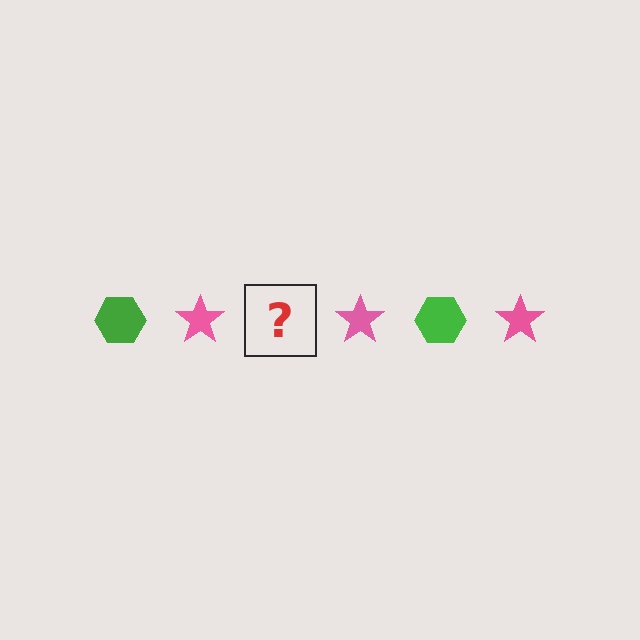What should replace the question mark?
The question mark should be replaced with a green hexagon.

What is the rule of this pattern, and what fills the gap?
The rule is that the pattern alternates between green hexagon and pink star. The gap should be filled with a green hexagon.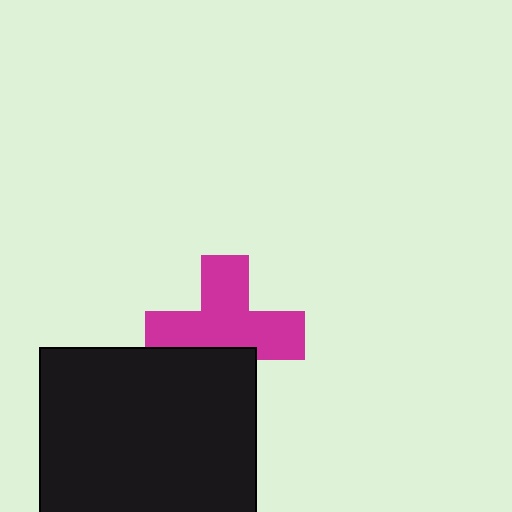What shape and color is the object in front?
The object in front is a black square.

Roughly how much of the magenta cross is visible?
Most of it is visible (roughly 69%).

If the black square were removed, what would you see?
You would see the complete magenta cross.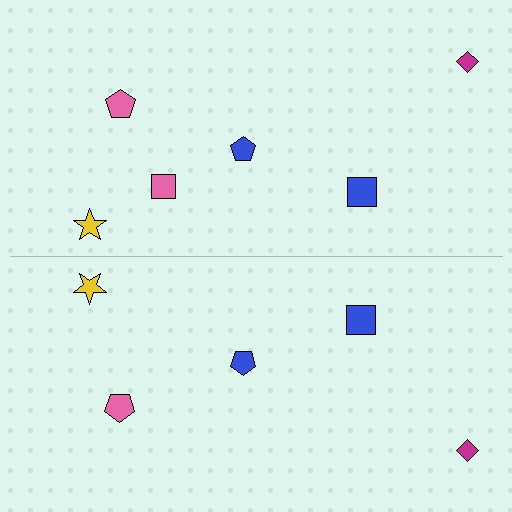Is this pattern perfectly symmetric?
No, the pattern is not perfectly symmetric. A pink square is missing from the bottom side.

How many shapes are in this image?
There are 11 shapes in this image.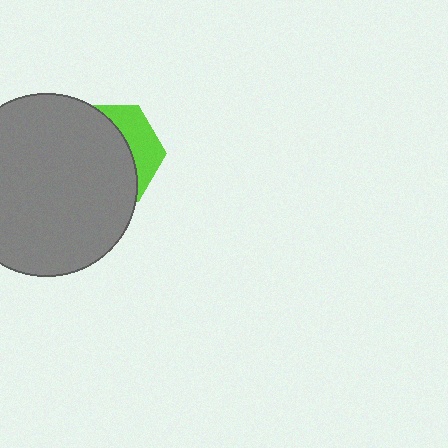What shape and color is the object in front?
The object in front is a gray circle.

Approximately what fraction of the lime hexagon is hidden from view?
Roughly 69% of the lime hexagon is hidden behind the gray circle.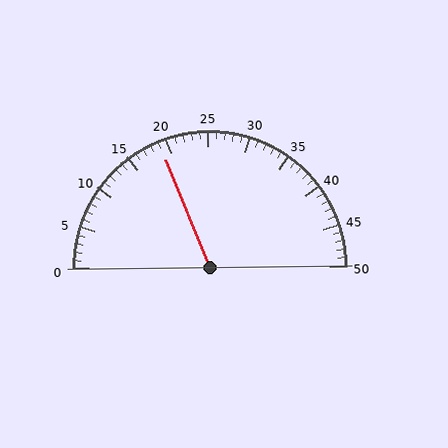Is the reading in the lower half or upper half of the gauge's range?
The reading is in the lower half of the range (0 to 50).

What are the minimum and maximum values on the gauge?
The gauge ranges from 0 to 50.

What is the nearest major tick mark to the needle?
The nearest major tick mark is 20.